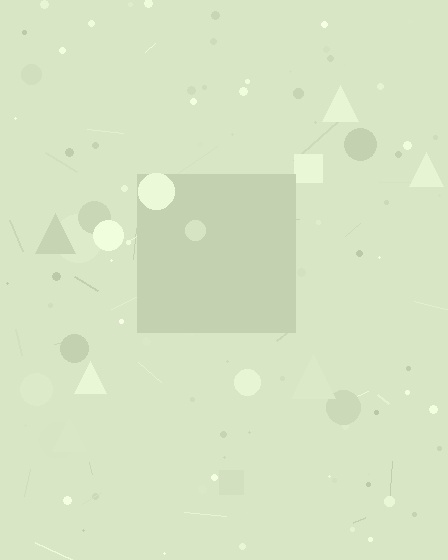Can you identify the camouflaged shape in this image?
The camouflaged shape is a square.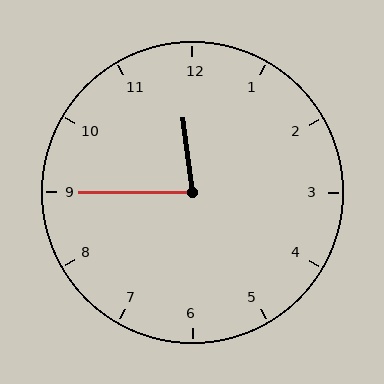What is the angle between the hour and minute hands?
Approximately 82 degrees.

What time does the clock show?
11:45.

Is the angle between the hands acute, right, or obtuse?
It is acute.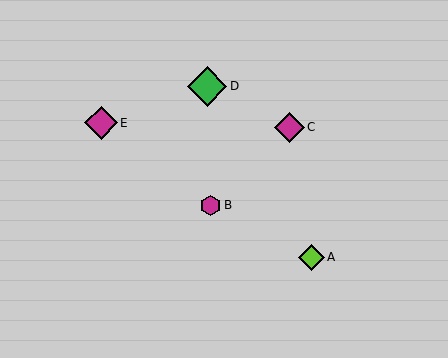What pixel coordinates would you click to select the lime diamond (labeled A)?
Click at (311, 257) to select the lime diamond A.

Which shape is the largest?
The green diamond (labeled D) is the largest.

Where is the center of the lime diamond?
The center of the lime diamond is at (311, 257).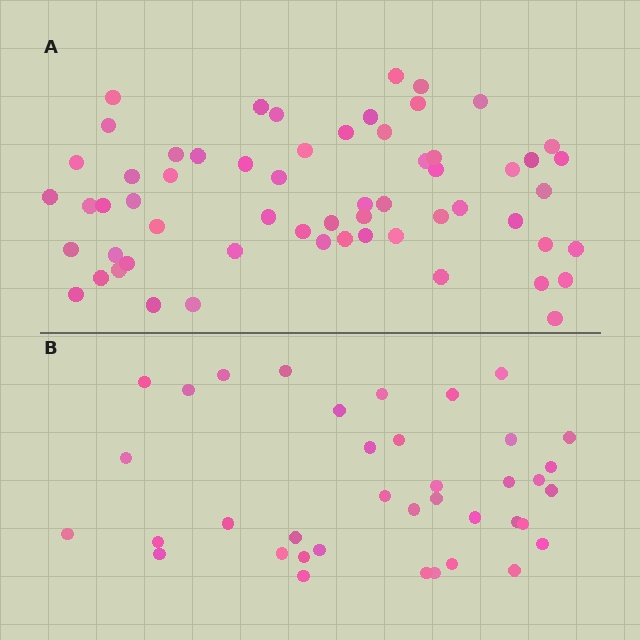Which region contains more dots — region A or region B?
Region A (the top region) has more dots.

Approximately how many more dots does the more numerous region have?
Region A has approximately 20 more dots than region B.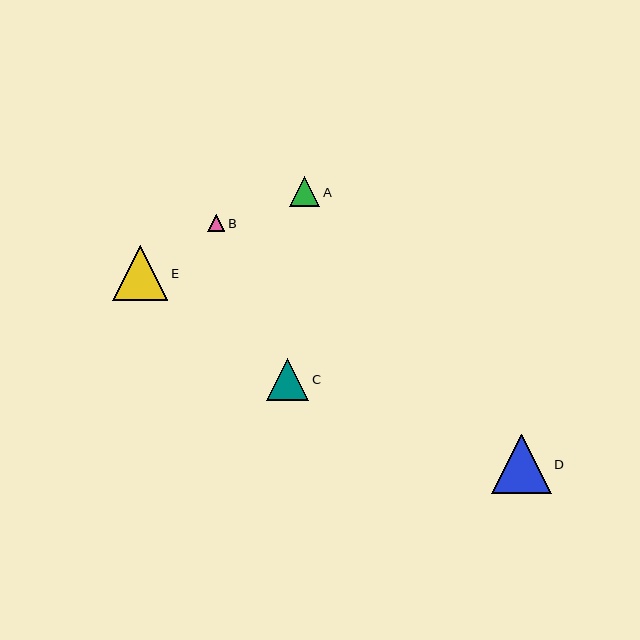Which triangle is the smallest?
Triangle B is the smallest with a size of approximately 17 pixels.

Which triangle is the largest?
Triangle D is the largest with a size of approximately 59 pixels.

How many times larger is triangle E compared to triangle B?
Triangle E is approximately 3.4 times the size of triangle B.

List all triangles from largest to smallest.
From largest to smallest: D, E, C, A, B.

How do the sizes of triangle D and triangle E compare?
Triangle D and triangle E are approximately the same size.